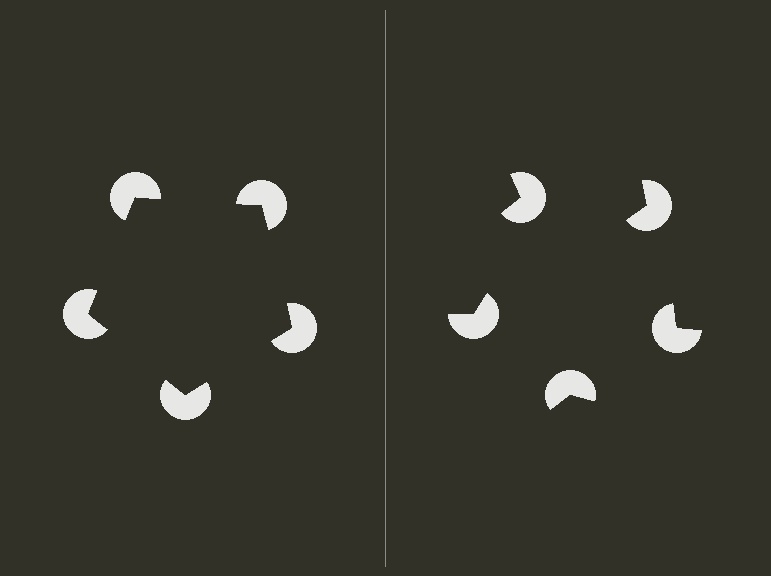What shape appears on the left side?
An illusory pentagon.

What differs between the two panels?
The pac-man discs are positioned identically on both sides; only the wedge orientations differ. On the left they align to a pentagon; on the right they are misaligned.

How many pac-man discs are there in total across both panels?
10 — 5 on each side.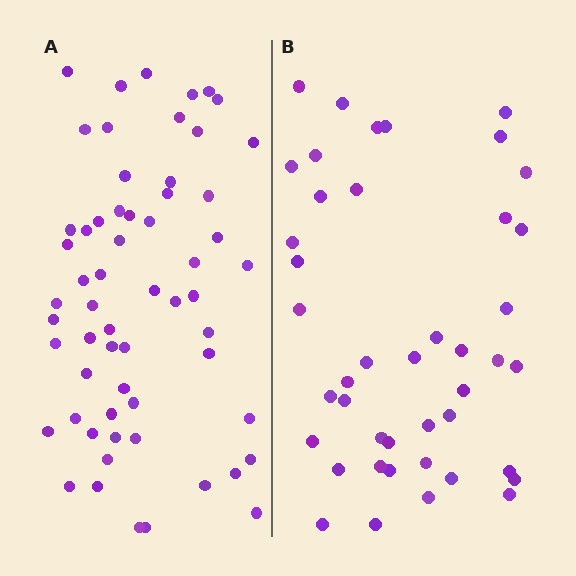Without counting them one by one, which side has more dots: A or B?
Region A (the left region) has more dots.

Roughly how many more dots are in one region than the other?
Region A has approximately 15 more dots than region B.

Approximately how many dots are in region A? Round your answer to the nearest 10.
About 60 dots.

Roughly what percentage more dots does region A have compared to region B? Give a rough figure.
About 40% more.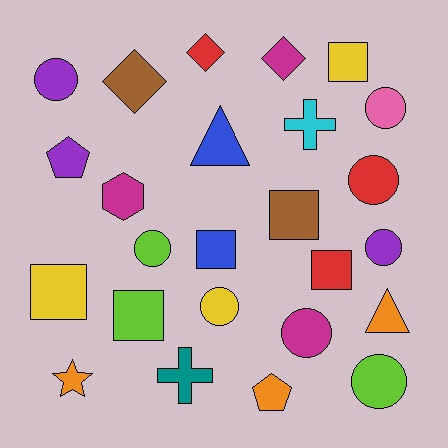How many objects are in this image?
There are 25 objects.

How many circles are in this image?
There are 8 circles.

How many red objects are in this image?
There are 3 red objects.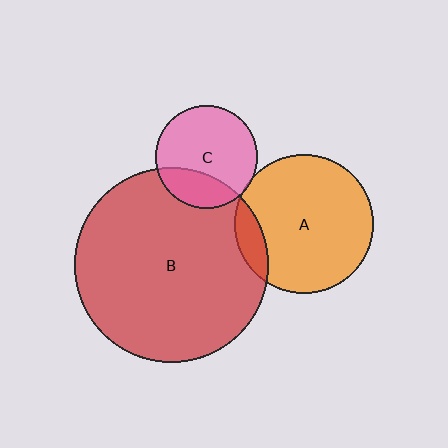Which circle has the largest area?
Circle B (red).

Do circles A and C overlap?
Yes.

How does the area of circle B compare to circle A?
Approximately 2.0 times.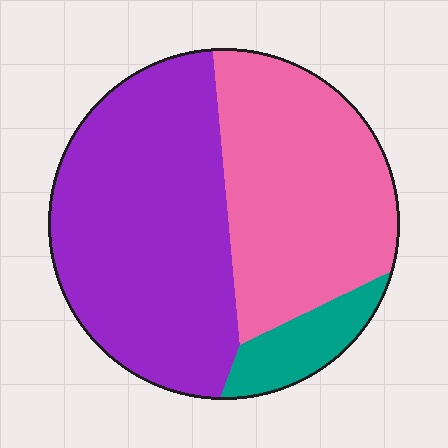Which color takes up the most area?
Purple, at roughly 50%.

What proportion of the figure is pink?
Pink covers roughly 40% of the figure.